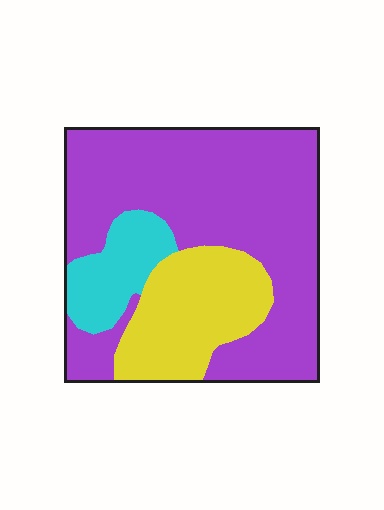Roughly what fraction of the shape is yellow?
Yellow takes up less than a quarter of the shape.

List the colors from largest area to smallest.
From largest to smallest: purple, yellow, cyan.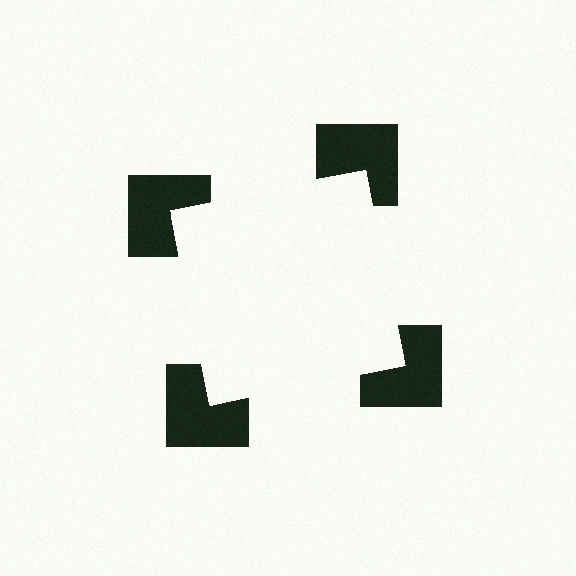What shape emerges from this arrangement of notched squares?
An illusory square — its edges are inferred from the aligned wedge cuts in the notched squares, not physically drawn.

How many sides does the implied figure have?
4 sides.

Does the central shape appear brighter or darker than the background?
It typically appears slightly brighter than the background, even though no actual brightness change is drawn.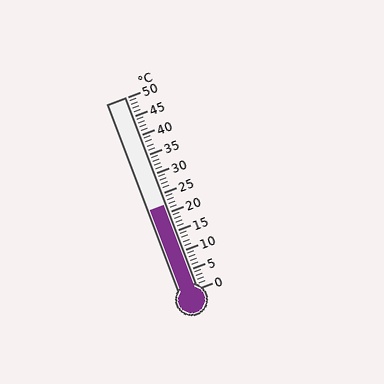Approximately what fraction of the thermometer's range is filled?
The thermometer is filled to approximately 45% of its range.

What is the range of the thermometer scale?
The thermometer scale ranges from 0°C to 50°C.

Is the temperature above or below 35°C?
The temperature is below 35°C.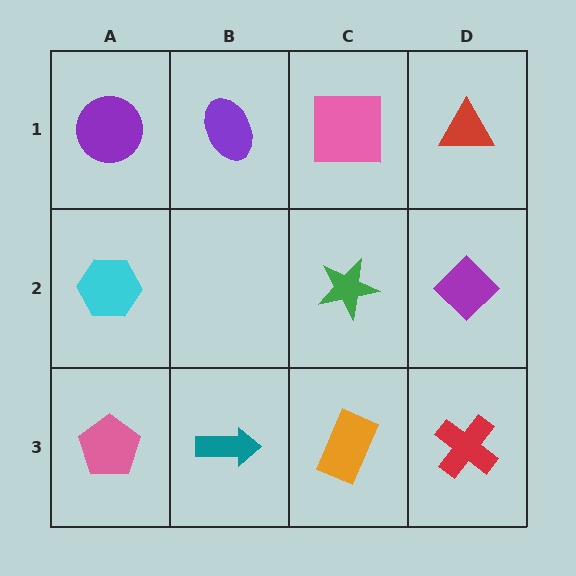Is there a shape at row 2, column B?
No, that cell is empty.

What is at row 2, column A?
A cyan hexagon.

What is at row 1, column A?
A purple circle.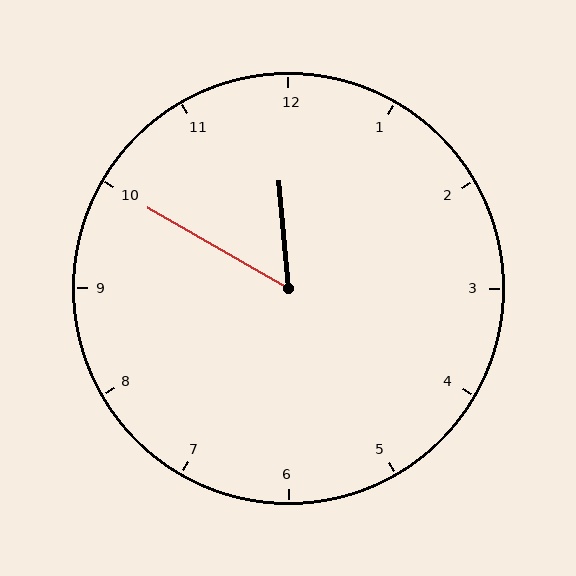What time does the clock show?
11:50.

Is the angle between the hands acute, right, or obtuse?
It is acute.